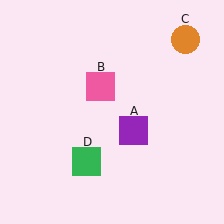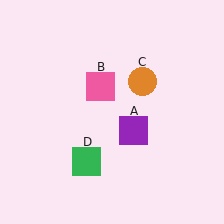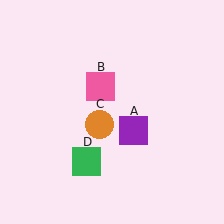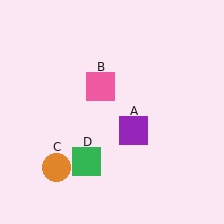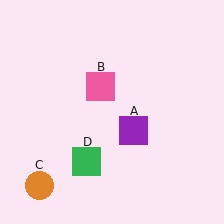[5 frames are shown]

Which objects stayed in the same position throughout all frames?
Purple square (object A) and pink square (object B) and green square (object D) remained stationary.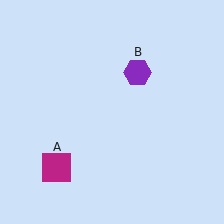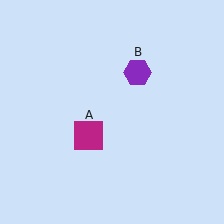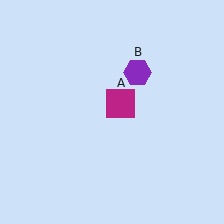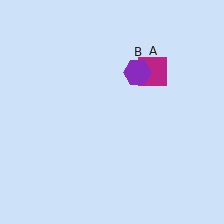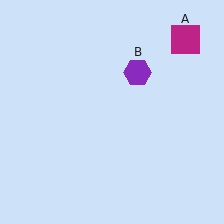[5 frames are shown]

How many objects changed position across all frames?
1 object changed position: magenta square (object A).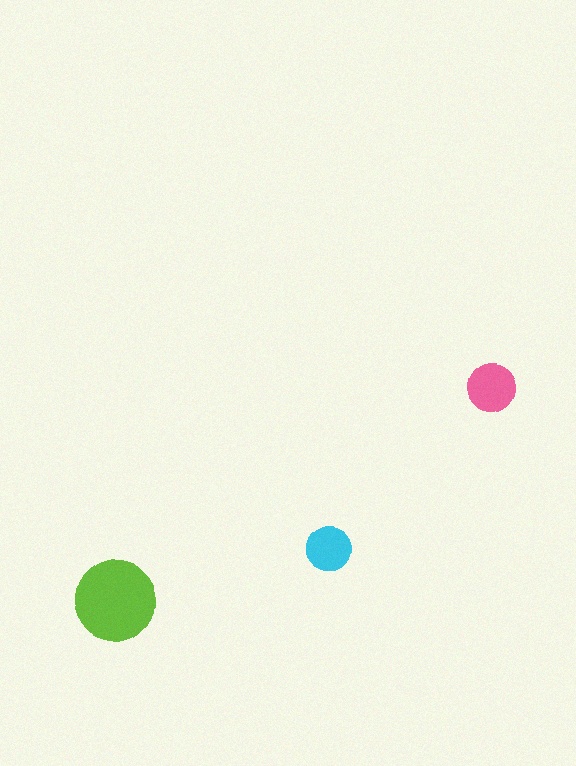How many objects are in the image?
There are 3 objects in the image.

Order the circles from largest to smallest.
the lime one, the pink one, the cyan one.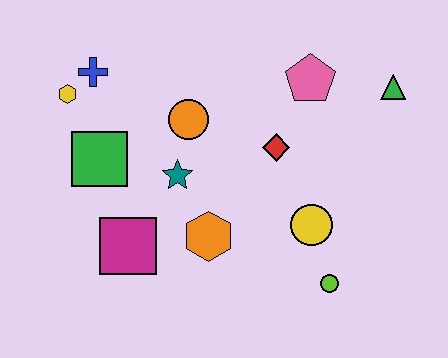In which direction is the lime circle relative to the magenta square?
The lime circle is to the right of the magenta square.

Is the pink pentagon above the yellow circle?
Yes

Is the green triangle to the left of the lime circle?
No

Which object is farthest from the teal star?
The green triangle is farthest from the teal star.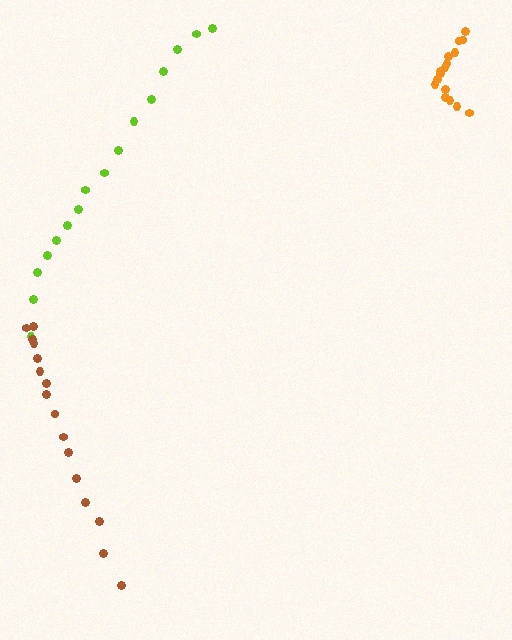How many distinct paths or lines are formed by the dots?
There are 3 distinct paths.